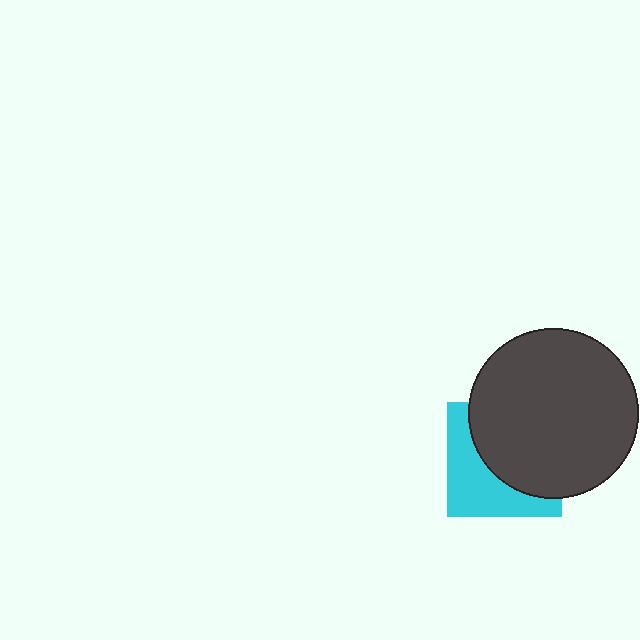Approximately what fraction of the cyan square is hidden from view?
Roughly 57% of the cyan square is hidden behind the dark gray circle.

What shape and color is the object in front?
The object in front is a dark gray circle.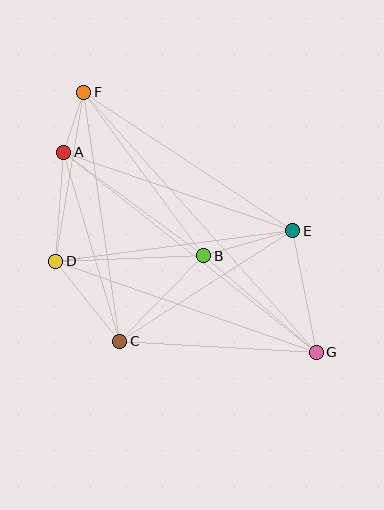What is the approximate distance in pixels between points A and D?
The distance between A and D is approximately 109 pixels.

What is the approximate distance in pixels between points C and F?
The distance between C and F is approximately 251 pixels.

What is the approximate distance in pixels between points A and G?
The distance between A and G is approximately 322 pixels.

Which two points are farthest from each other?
Points F and G are farthest from each other.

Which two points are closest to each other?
Points A and F are closest to each other.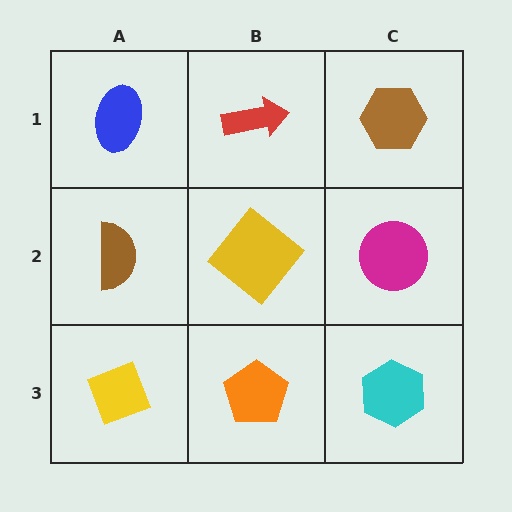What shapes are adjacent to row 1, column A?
A brown semicircle (row 2, column A), a red arrow (row 1, column B).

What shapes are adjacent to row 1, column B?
A yellow diamond (row 2, column B), a blue ellipse (row 1, column A), a brown hexagon (row 1, column C).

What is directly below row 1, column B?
A yellow diamond.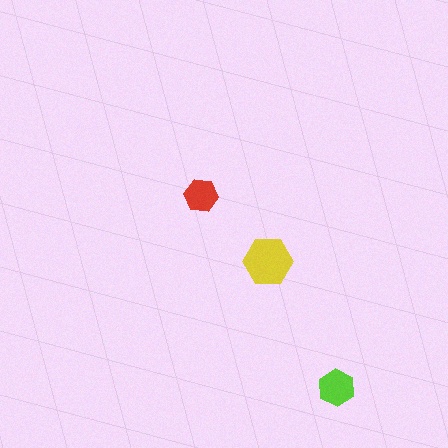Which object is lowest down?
The lime hexagon is bottommost.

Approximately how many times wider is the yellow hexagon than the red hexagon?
About 1.5 times wider.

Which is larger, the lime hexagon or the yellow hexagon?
The yellow one.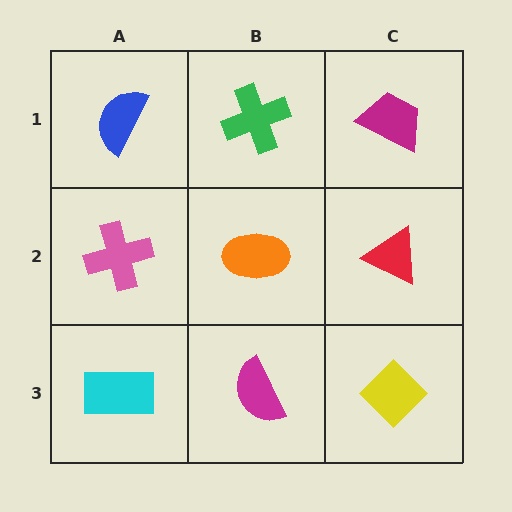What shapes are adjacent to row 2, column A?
A blue semicircle (row 1, column A), a cyan rectangle (row 3, column A), an orange ellipse (row 2, column B).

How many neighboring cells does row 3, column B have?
3.